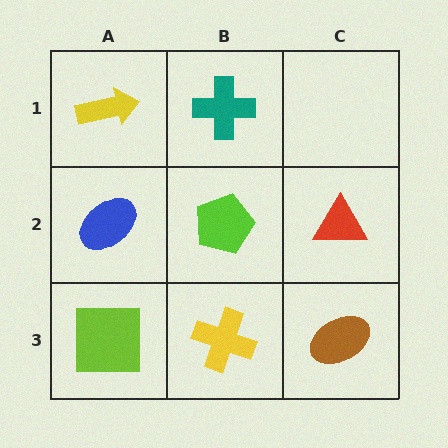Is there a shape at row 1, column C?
No, that cell is empty.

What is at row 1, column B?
A teal cross.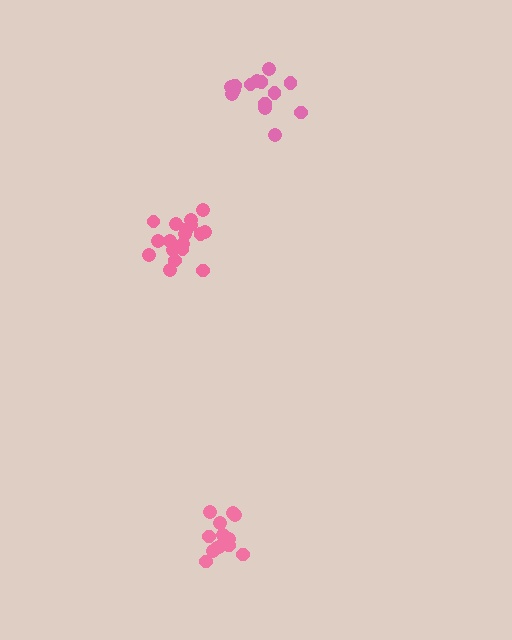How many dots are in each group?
Group 1: 14 dots, Group 2: 18 dots, Group 3: 13 dots (45 total).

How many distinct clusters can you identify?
There are 3 distinct clusters.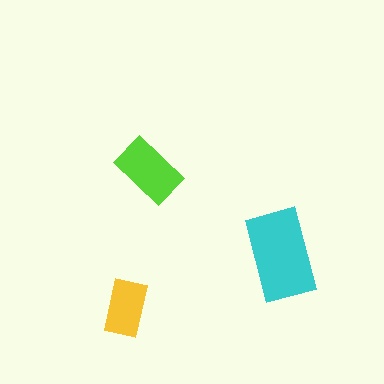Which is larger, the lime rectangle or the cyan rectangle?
The cyan one.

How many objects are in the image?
There are 3 objects in the image.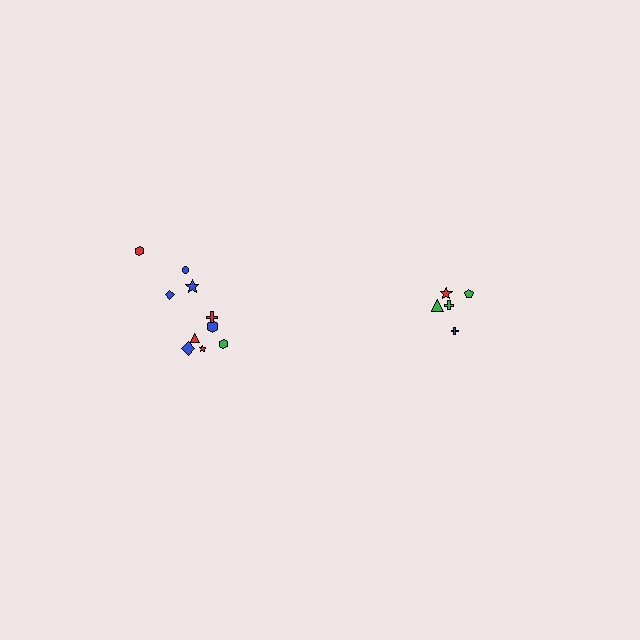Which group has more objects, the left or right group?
The left group.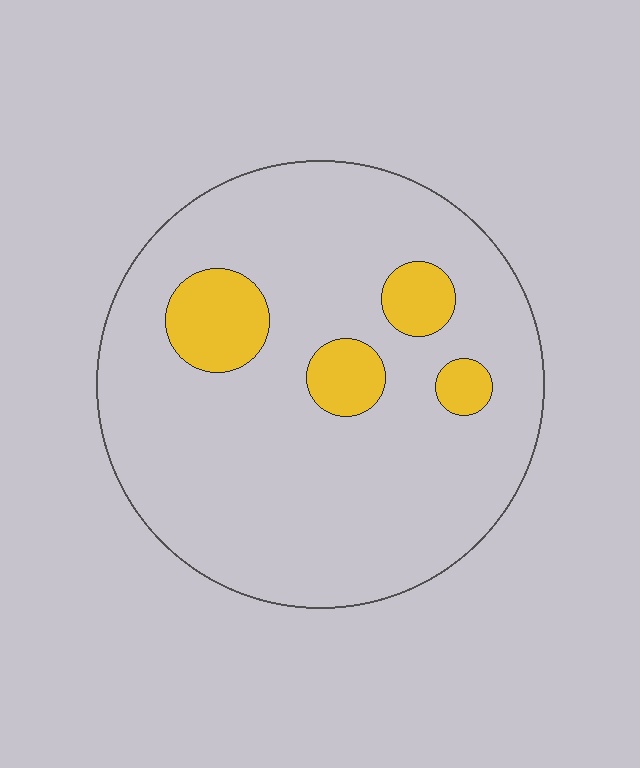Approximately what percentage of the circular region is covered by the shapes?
Approximately 15%.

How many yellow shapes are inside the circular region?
4.